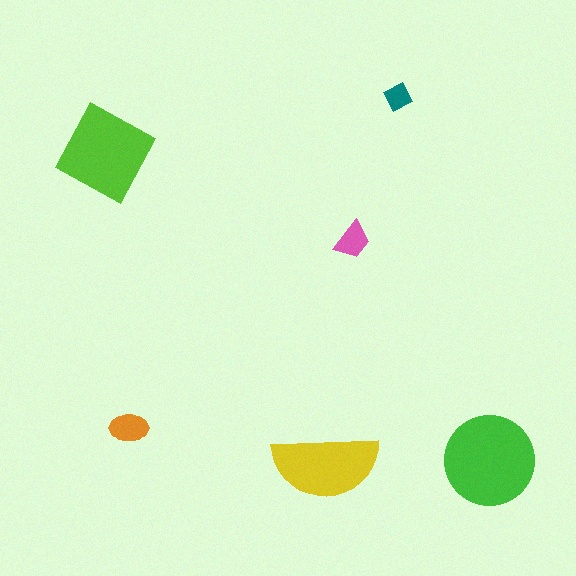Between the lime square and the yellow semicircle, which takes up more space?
The lime square.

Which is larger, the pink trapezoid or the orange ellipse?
The orange ellipse.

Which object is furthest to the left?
The lime square is leftmost.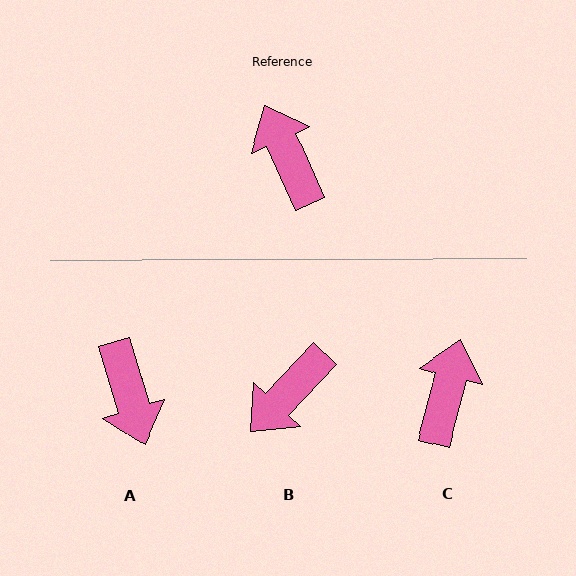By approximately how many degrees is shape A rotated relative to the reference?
Approximately 172 degrees counter-clockwise.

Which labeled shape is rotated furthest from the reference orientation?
A, about 172 degrees away.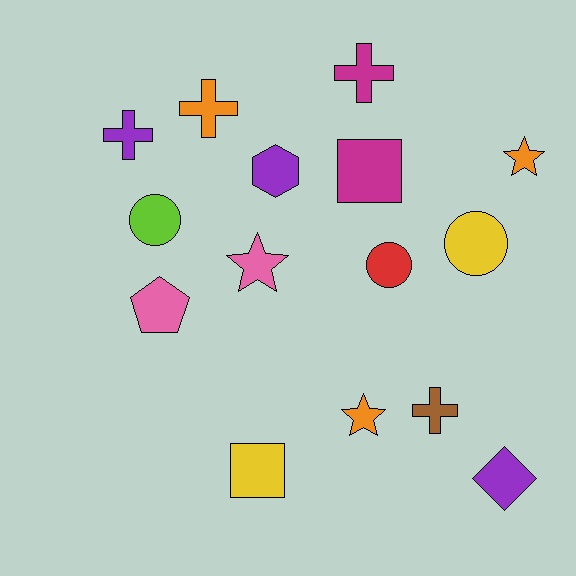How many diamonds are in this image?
There is 1 diamond.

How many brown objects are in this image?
There is 1 brown object.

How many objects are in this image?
There are 15 objects.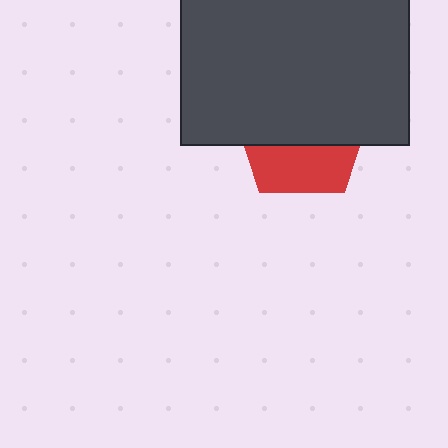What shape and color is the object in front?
The object in front is a dark gray rectangle.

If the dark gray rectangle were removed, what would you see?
You would see the complete red pentagon.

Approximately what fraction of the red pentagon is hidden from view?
Roughly 61% of the red pentagon is hidden behind the dark gray rectangle.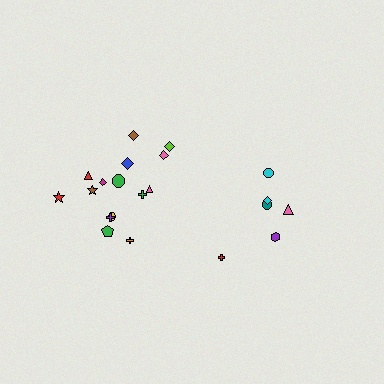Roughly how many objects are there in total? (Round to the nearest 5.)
Roughly 20 objects in total.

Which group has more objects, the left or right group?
The left group.